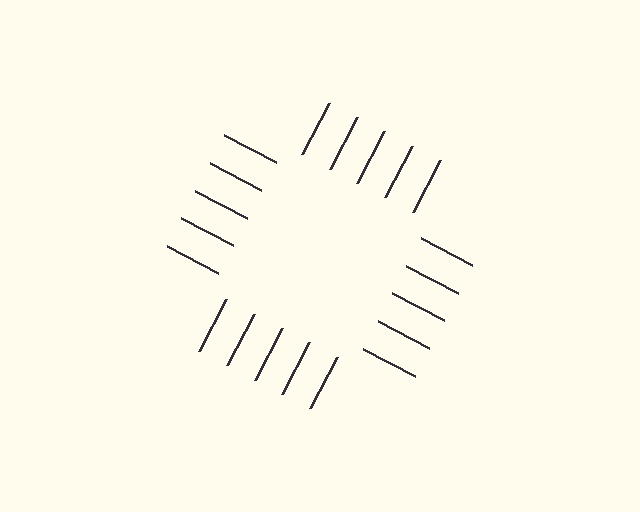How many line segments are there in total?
20 — 5 along each of the 4 edges.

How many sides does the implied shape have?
4 sides — the line-ends trace a square.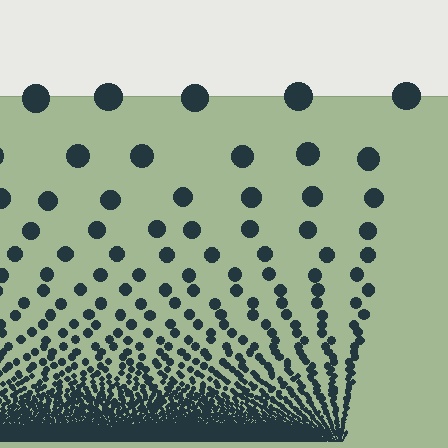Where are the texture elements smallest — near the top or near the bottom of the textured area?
Near the bottom.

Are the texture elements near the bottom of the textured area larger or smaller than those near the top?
Smaller. The gradient is inverted — elements near the bottom are smaller and denser.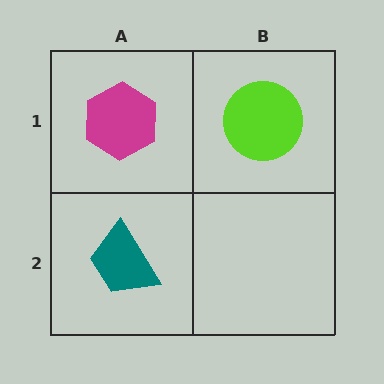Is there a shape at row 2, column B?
No, that cell is empty.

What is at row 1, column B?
A lime circle.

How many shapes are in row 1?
2 shapes.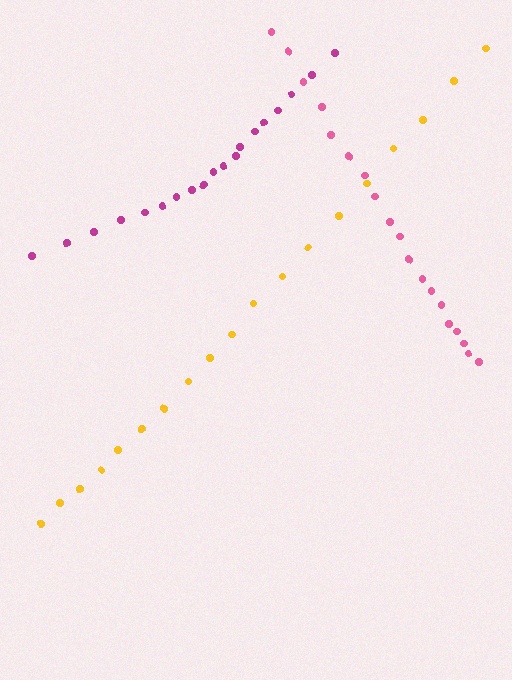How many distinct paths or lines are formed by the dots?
There are 3 distinct paths.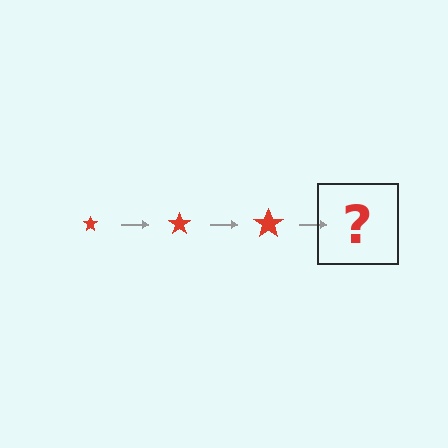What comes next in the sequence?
The next element should be a red star, larger than the previous one.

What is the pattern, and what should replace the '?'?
The pattern is that the star gets progressively larger each step. The '?' should be a red star, larger than the previous one.